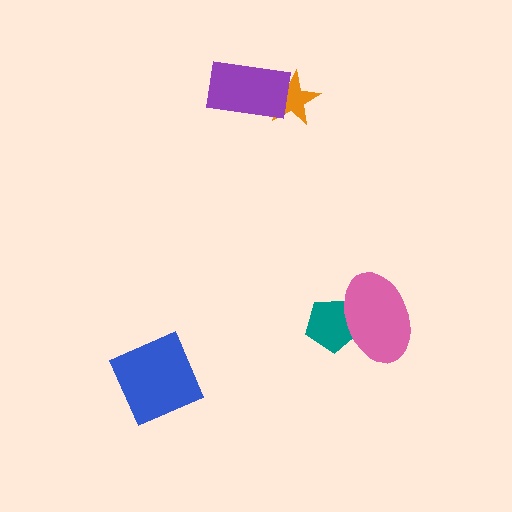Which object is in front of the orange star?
The purple rectangle is in front of the orange star.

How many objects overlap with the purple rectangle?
1 object overlaps with the purple rectangle.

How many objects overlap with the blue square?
0 objects overlap with the blue square.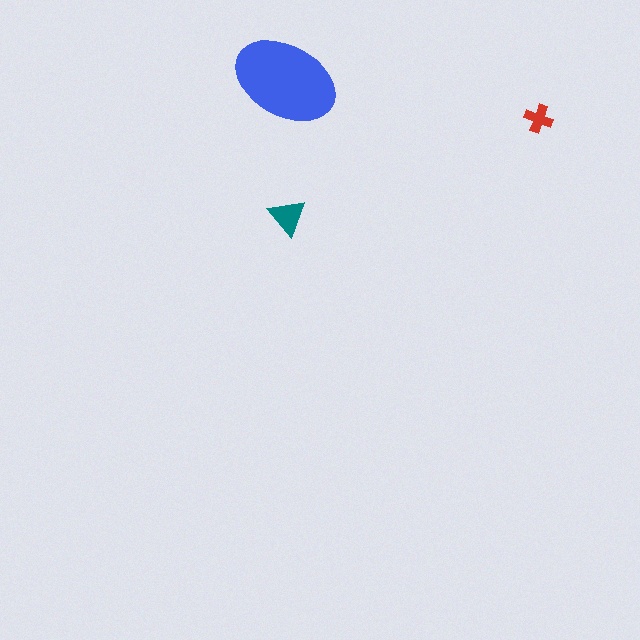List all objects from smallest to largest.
The red cross, the teal triangle, the blue ellipse.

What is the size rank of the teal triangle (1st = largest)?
2nd.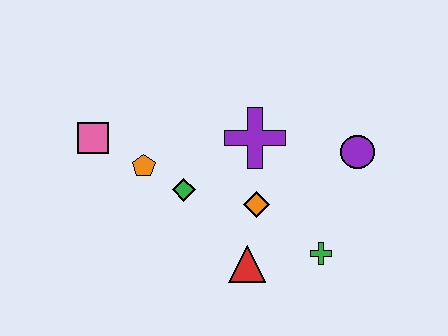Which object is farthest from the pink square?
The purple circle is farthest from the pink square.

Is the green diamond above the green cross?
Yes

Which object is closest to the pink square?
The orange pentagon is closest to the pink square.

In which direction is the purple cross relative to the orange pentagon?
The purple cross is to the right of the orange pentagon.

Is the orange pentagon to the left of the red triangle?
Yes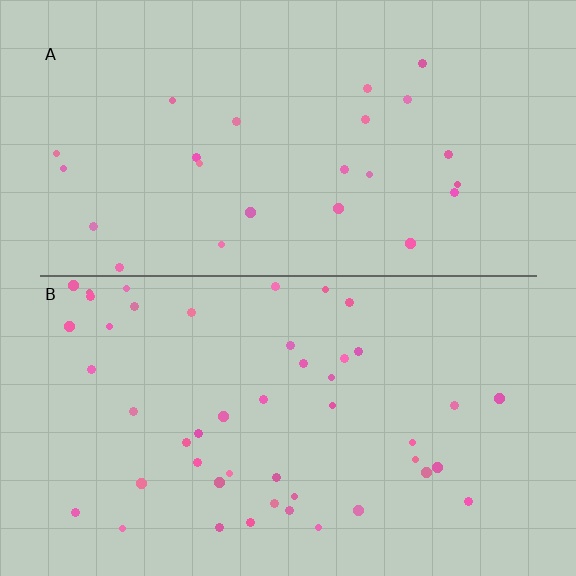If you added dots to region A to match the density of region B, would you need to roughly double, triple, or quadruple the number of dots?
Approximately double.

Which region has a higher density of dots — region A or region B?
B (the bottom).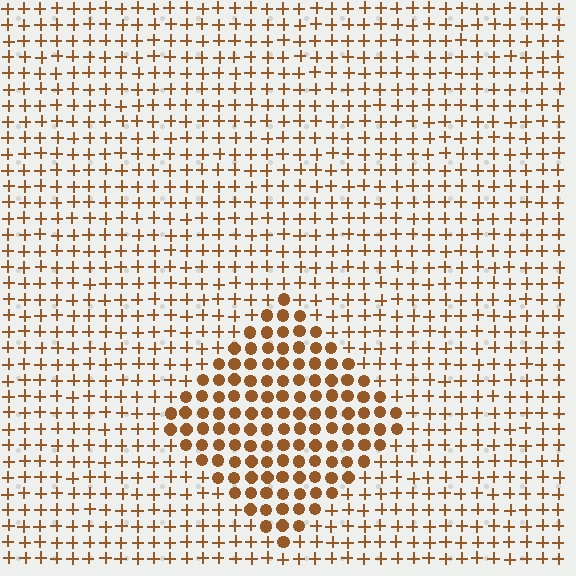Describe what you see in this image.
The image is filled with small brown elements arranged in a uniform grid. A diamond-shaped region contains circles, while the surrounding area contains plus signs. The boundary is defined purely by the change in element shape.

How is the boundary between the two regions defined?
The boundary is defined by a change in element shape: circles inside vs. plus signs outside. All elements share the same color and spacing.